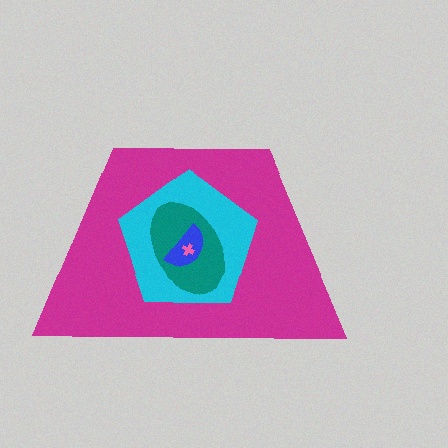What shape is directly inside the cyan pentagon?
The teal ellipse.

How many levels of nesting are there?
5.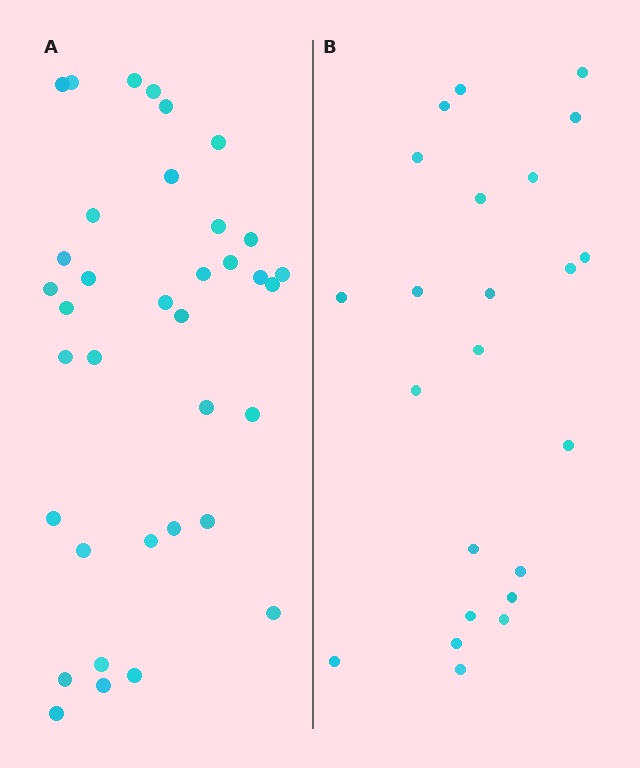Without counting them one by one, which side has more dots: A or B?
Region A (the left region) has more dots.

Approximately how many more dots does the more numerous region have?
Region A has approximately 15 more dots than region B.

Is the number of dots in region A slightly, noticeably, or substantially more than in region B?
Region A has substantially more. The ratio is roughly 1.6 to 1.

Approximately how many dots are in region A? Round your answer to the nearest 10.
About 40 dots. (The exact count is 36, which rounds to 40.)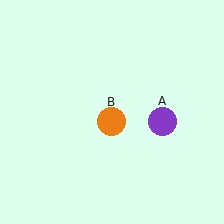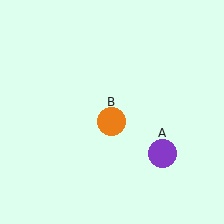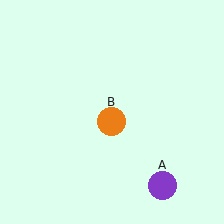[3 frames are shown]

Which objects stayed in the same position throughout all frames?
Orange circle (object B) remained stationary.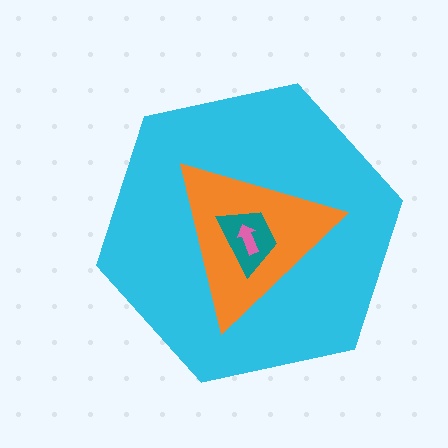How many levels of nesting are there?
4.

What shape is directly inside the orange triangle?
The teal trapezoid.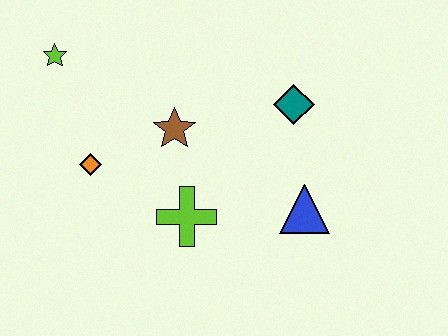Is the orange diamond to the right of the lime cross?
No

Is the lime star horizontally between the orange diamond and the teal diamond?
No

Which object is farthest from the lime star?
The blue triangle is farthest from the lime star.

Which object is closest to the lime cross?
The brown star is closest to the lime cross.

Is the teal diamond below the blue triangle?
No